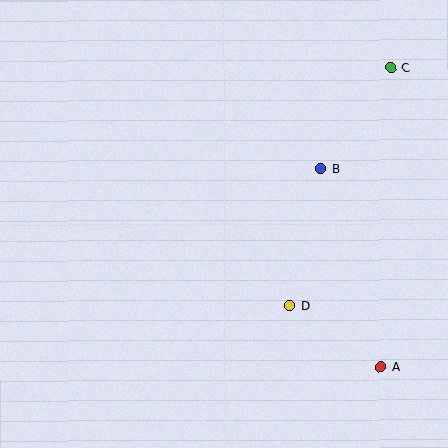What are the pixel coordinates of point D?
Point D is at (290, 306).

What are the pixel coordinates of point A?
Point A is at (381, 367).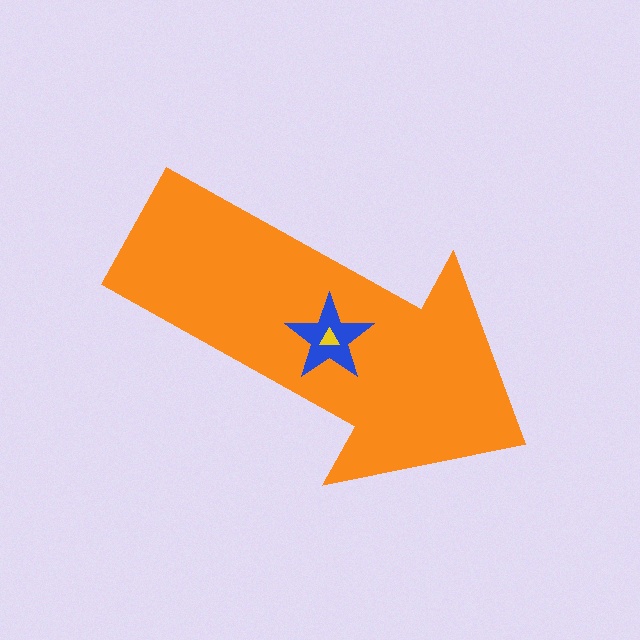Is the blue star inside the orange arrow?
Yes.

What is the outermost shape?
The orange arrow.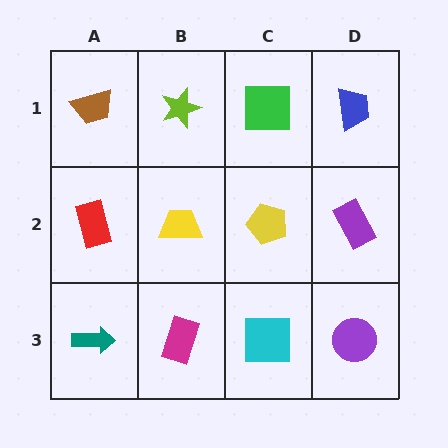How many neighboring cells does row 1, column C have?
3.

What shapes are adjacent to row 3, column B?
A yellow trapezoid (row 2, column B), a teal arrow (row 3, column A), a cyan square (row 3, column C).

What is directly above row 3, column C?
A yellow pentagon.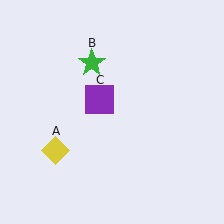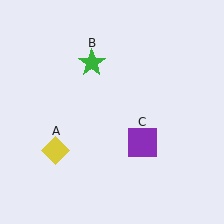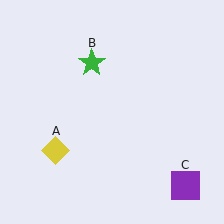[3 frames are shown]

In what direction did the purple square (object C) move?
The purple square (object C) moved down and to the right.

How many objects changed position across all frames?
1 object changed position: purple square (object C).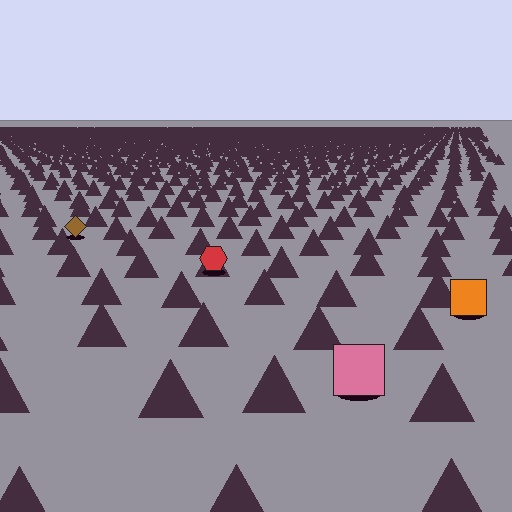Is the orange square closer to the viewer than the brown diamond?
Yes. The orange square is closer — you can tell from the texture gradient: the ground texture is coarser near it.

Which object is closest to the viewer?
The pink square is closest. The texture marks near it are larger and more spread out.